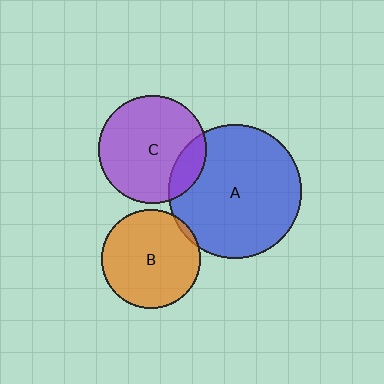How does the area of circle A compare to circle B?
Approximately 1.8 times.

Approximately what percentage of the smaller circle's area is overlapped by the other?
Approximately 15%.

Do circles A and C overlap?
Yes.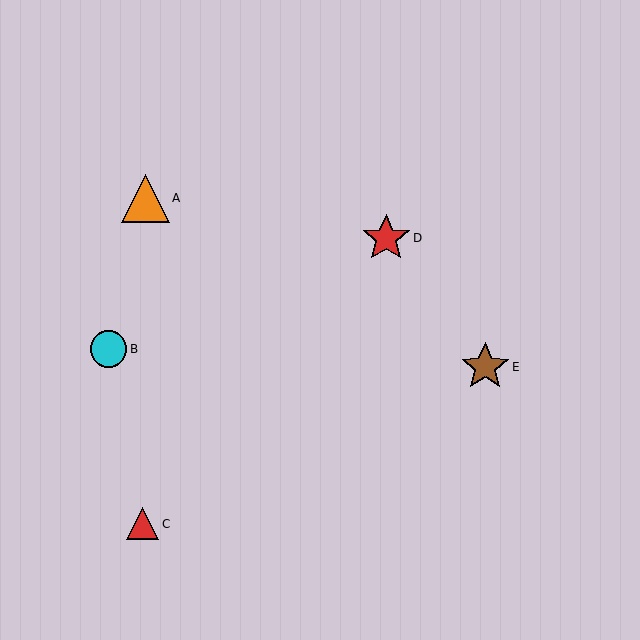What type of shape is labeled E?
Shape E is a brown star.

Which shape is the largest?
The brown star (labeled E) is the largest.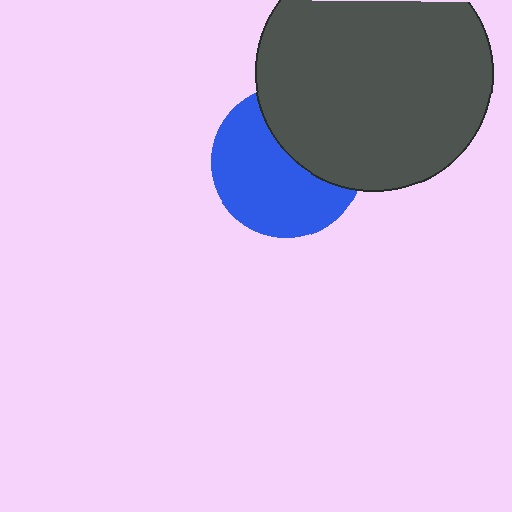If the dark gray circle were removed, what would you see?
You would see the complete blue circle.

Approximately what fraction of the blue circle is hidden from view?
Roughly 39% of the blue circle is hidden behind the dark gray circle.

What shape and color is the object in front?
The object in front is a dark gray circle.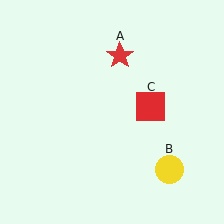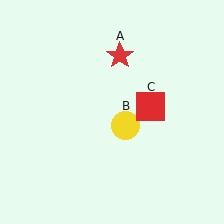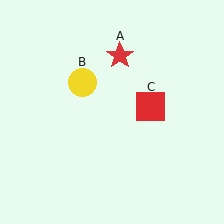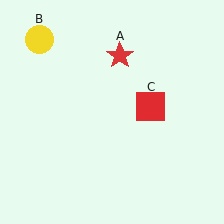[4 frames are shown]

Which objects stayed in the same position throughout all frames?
Red star (object A) and red square (object C) remained stationary.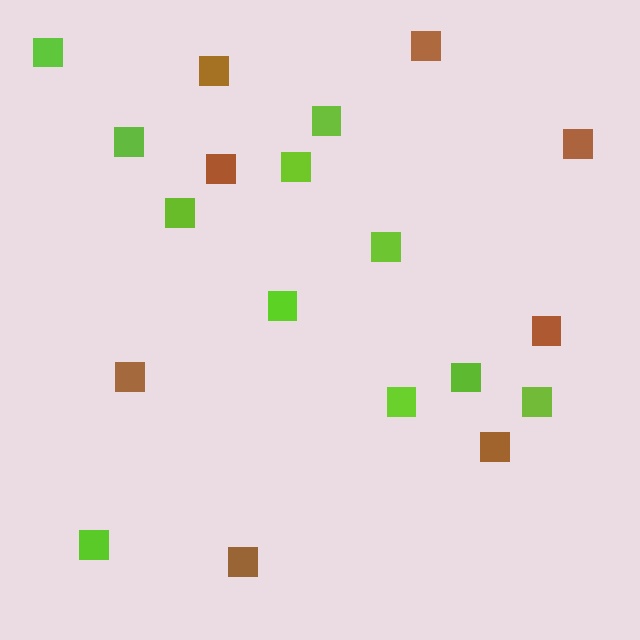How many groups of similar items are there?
There are 2 groups: one group of brown squares (8) and one group of lime squares (11).